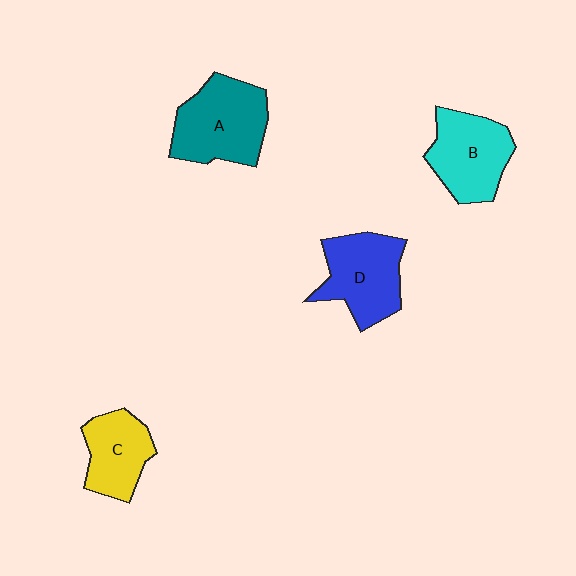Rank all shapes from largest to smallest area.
From largest to smallest: A (teal), D (blue), B (cyan), C (yellow).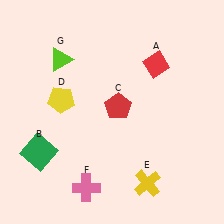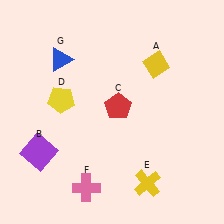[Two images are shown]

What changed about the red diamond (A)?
In Image 1, A is red. In Image 2, it changed to yellow.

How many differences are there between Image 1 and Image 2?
There are 3 differences between the two images.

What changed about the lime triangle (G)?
In Image 1, G is lime. In Image 2, it changed to blue.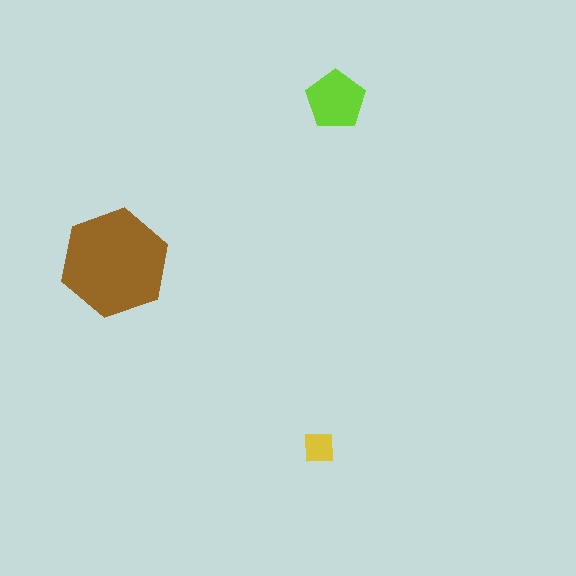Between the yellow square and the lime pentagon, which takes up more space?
The lime pentagon.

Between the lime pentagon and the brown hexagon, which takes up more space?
The brown hexagon.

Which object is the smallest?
The yellow square.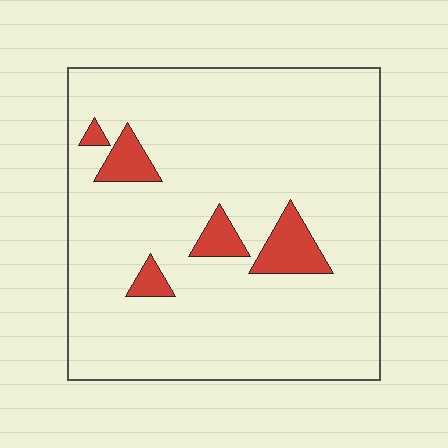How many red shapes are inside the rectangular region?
5.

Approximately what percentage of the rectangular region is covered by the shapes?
Approximately 10%.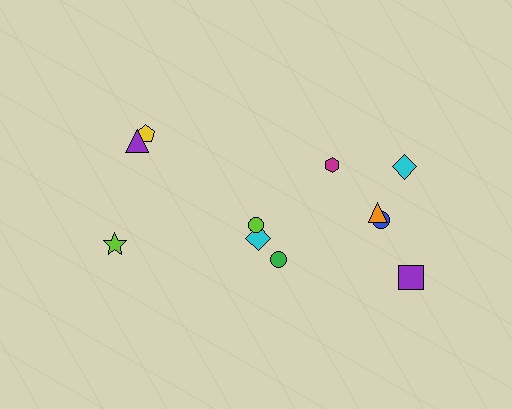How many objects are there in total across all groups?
There are 11 objects.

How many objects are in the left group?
There are 4 objects.